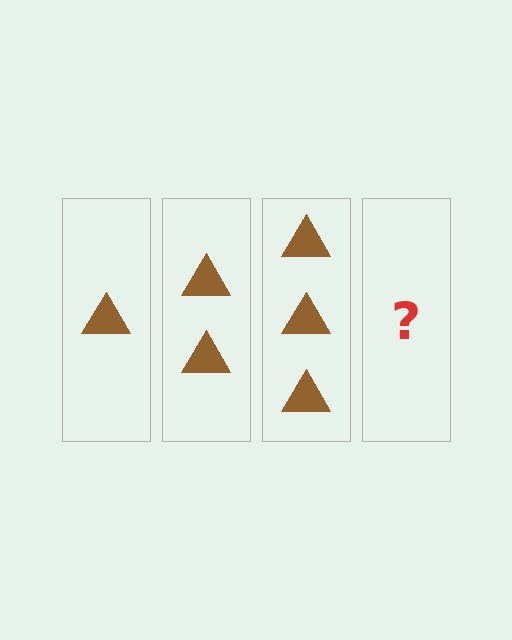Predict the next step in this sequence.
The next step is 4 triangles.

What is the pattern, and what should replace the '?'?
The pattern is that each step adds one more triangle. The '?' should be 4 triangles.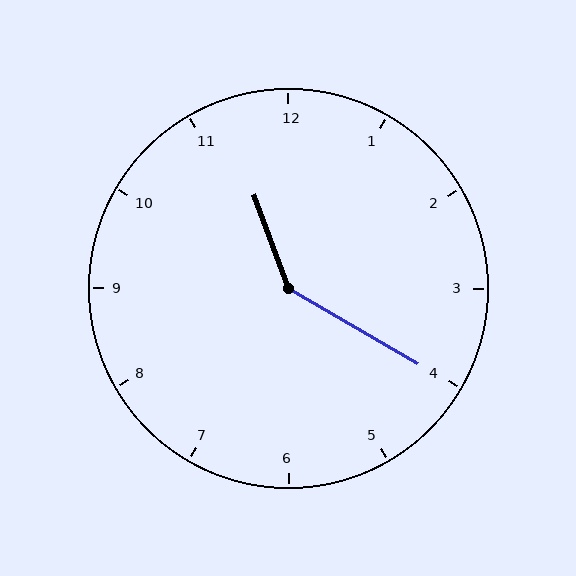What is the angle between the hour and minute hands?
Approximately 140 degrees.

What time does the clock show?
11:20.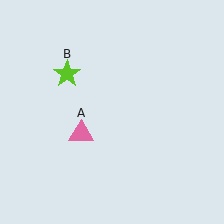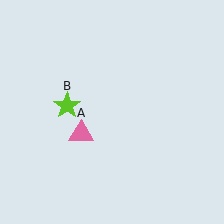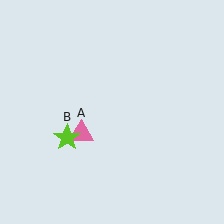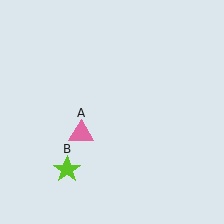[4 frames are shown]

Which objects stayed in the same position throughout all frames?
Pink triangle (object A) remained stationary.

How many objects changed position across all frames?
1 object changed position: lime star (object B).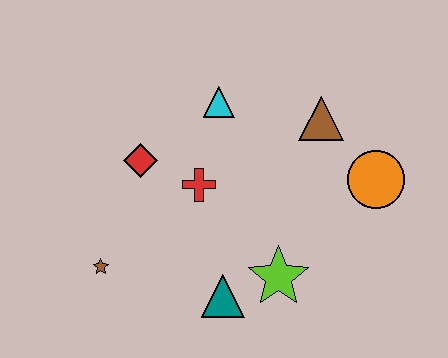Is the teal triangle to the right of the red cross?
Yes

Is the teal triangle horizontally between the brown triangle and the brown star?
Yes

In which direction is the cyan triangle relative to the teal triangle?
The cyan triangle is above the teal triangle.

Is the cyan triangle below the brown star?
No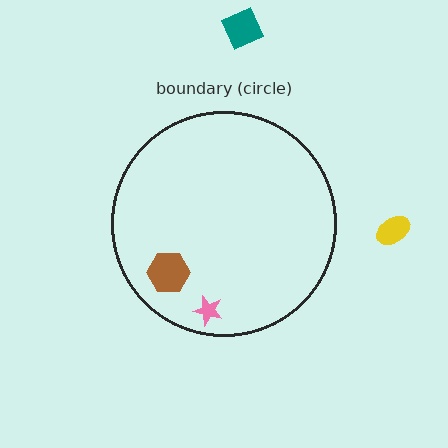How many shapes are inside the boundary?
2 inside, 2 outside.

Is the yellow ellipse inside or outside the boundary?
Outside.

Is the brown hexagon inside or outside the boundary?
Inside.